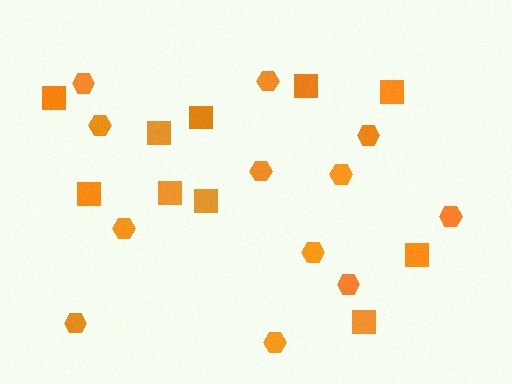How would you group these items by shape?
There are 2 groups: one group of hexagons (12) and one group of squares (10).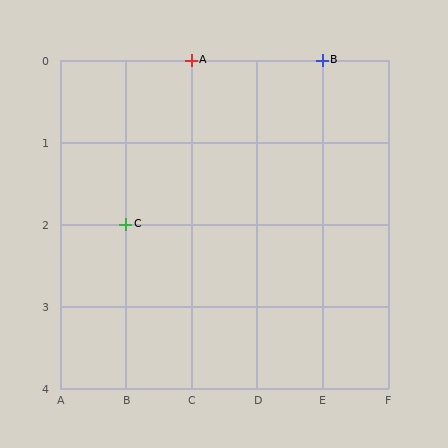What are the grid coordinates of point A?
Point A is at grid coordinates (C, 0).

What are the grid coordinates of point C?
Point C is at grid coordinates (B, 2).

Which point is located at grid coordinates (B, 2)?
Point C is at (B, 2).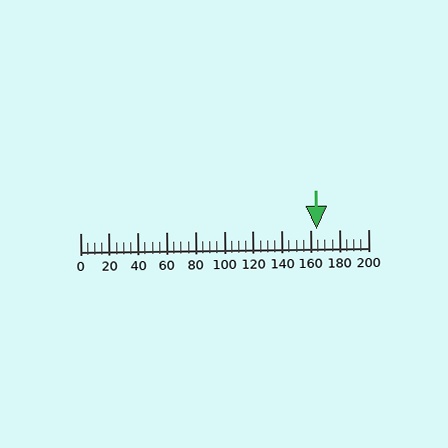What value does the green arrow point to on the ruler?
The green arrow points to approximately 164.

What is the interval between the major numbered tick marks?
The major tick marks are spaced 20 units apart.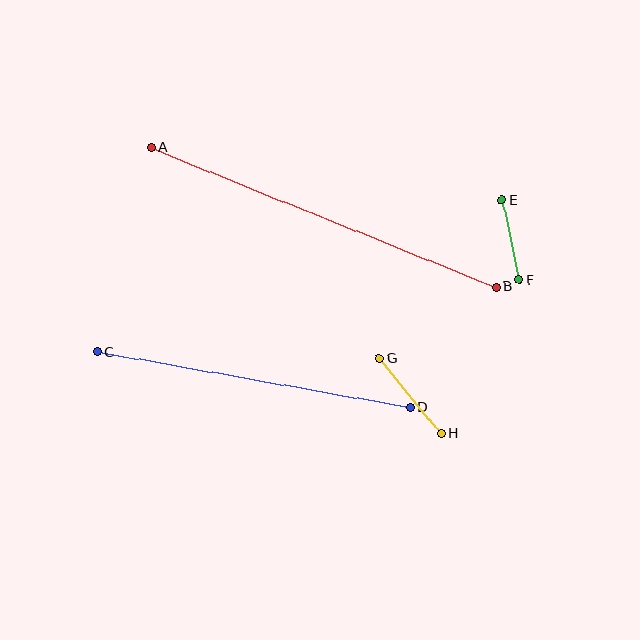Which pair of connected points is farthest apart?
Points A and B are farthest apart.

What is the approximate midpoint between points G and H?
The midpoint is at approximately (410, 396) pixels.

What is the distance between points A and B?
The distance is approximately 372 pixels.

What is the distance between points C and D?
The distance is approximately 318 pixels.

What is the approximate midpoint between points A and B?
The midpoint is at approximately (323, 217) pixels.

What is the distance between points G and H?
The distance is approximately 97 pixels.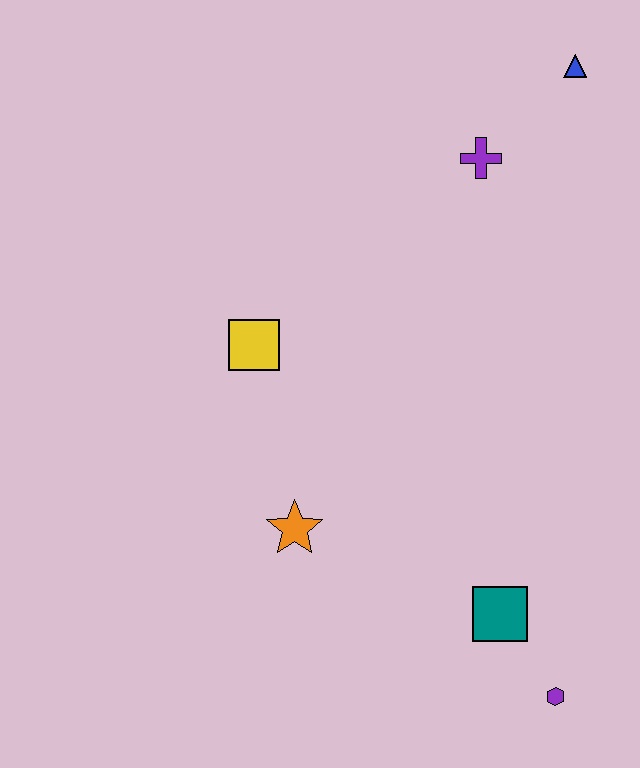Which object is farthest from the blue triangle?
The purple hexagon is farthest from the blue triangle.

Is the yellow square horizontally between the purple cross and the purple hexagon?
No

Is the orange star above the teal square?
Yes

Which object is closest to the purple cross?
The blue triangle is closest to the purple cross.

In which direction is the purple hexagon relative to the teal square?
The purple hexagon is below the teal square.